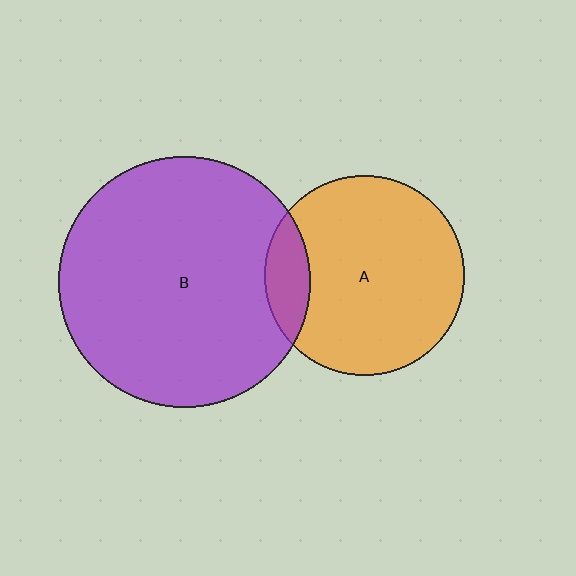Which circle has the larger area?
Circle B (purple).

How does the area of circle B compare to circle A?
Approximately 1.6 times.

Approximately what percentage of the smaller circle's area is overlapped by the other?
Approximately 15%.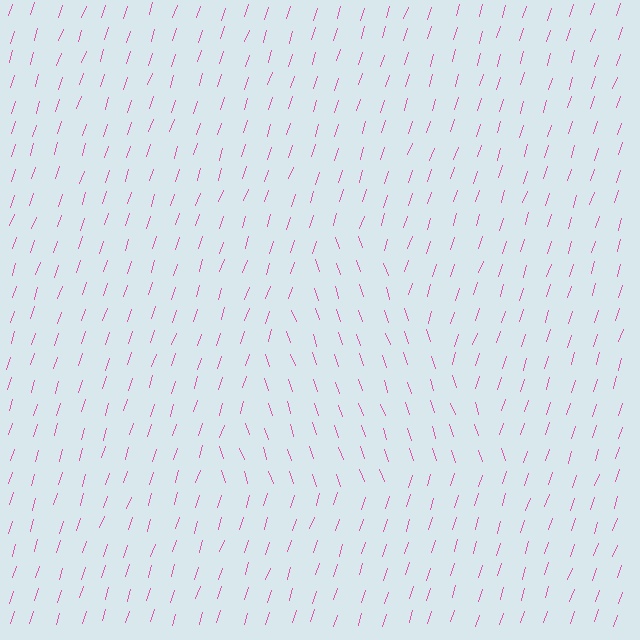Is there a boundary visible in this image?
Yes, there is a texture boundary formed by a change in line orientation.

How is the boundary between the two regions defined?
The boundary is defined purely by a change in line orientation (approximately 37 degrees difference). All lines are the same color and thickness.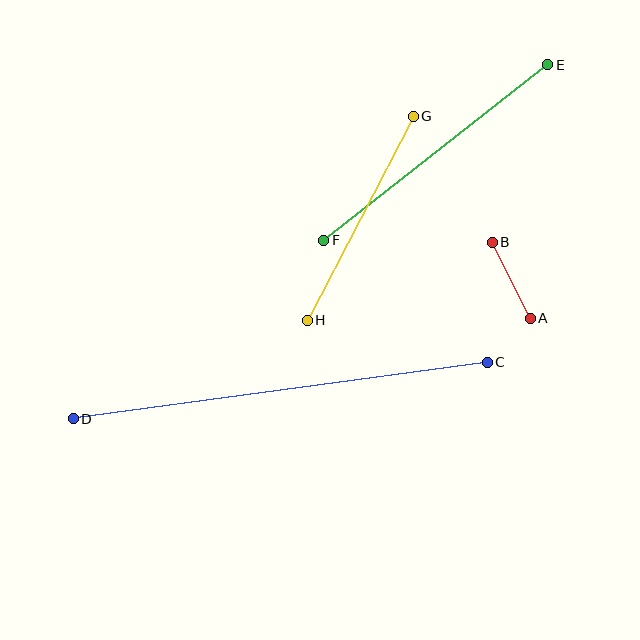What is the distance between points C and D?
The distance is approximately 418 pixels.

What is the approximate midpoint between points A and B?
The midpoint is at approximately (511, 280) pixels.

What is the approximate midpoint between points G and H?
The midpoint is at approximately (360, 218) pixels.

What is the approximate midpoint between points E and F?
The midpoint is at approximately (436, 153) pixels.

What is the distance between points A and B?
The distance is approximately 85 pixels.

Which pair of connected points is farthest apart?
Points C and D are farthest apart.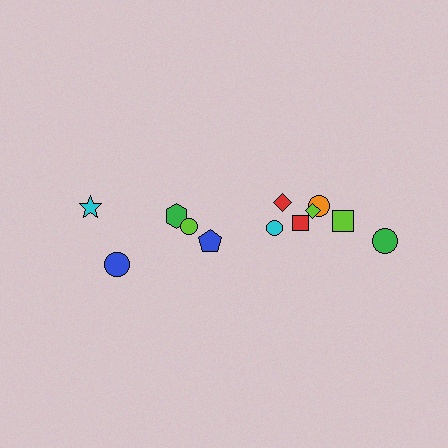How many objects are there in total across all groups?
There are 12 objects.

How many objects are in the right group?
There are 7 objects.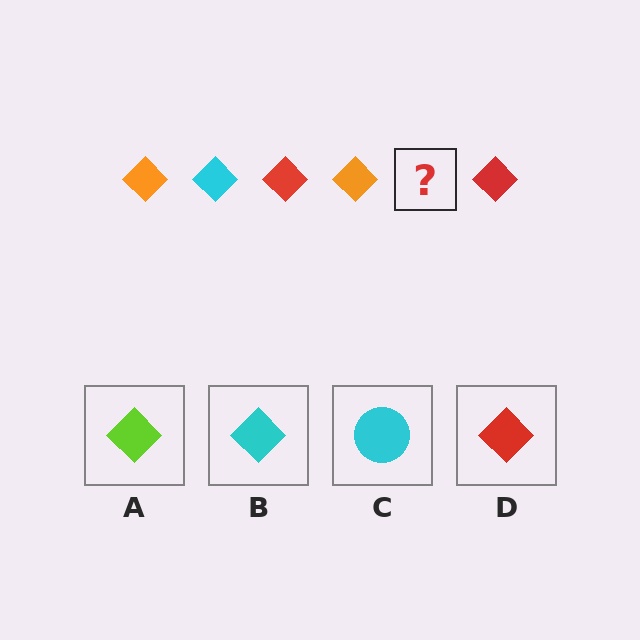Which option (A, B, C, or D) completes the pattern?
B.